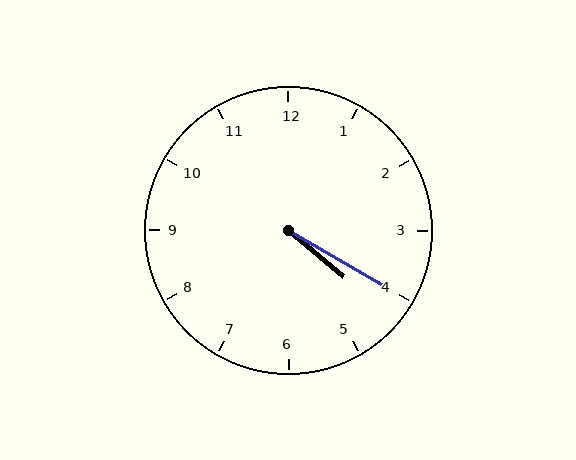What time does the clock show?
4:20.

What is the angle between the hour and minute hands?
Approximately 10 degrees.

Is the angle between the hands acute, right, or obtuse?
It is acute.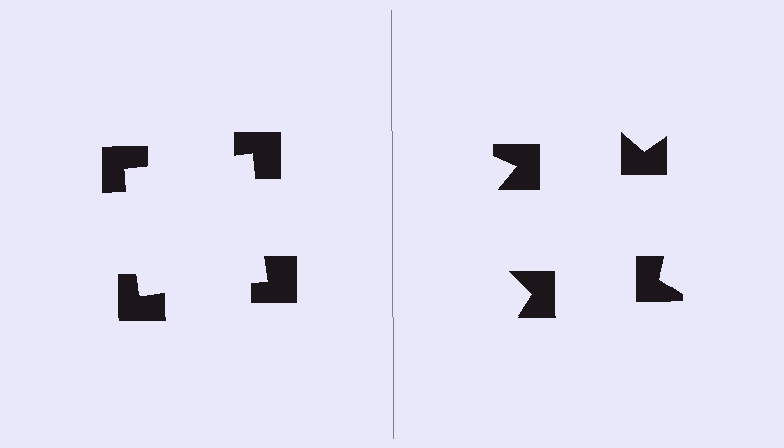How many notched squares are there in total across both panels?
8 — 4 on each side.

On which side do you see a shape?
An illusory square appears on the left side. On the right side the wedge cuts are rotated, so no coherent shape forms.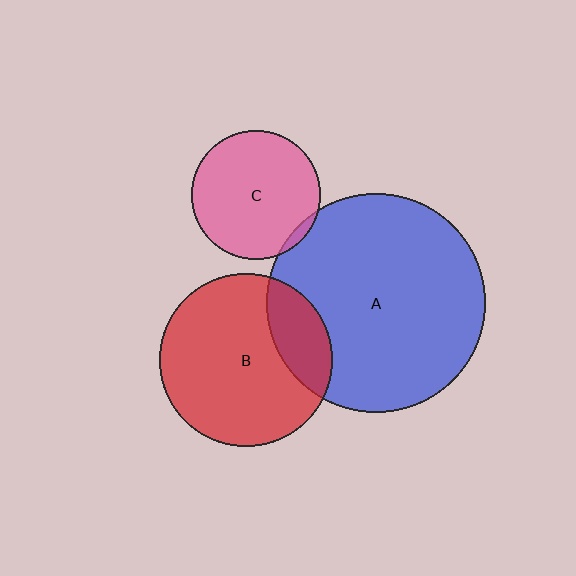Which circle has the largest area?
Circle A (blue).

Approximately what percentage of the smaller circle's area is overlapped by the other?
Approximately 5%.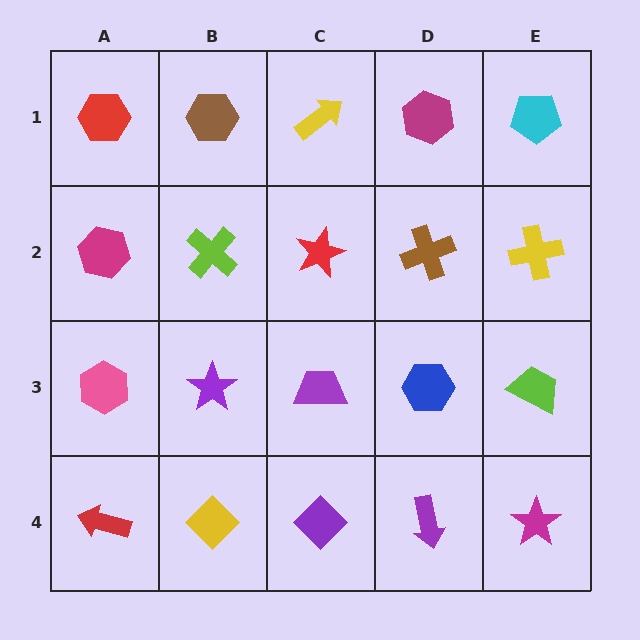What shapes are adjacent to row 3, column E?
A yellow cross (row 2, column E), a magenta star (row 4, column E), a blue hexagon (row 3, column D).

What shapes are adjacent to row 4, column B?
A purple star (row 3, column B), a red arrow (row 4, column A), a purple diamond (row 4, column C).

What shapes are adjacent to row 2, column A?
A red hexagon (row 1, column A), a pink hexagon (row 3, column A), a lime cross (row 2, column B).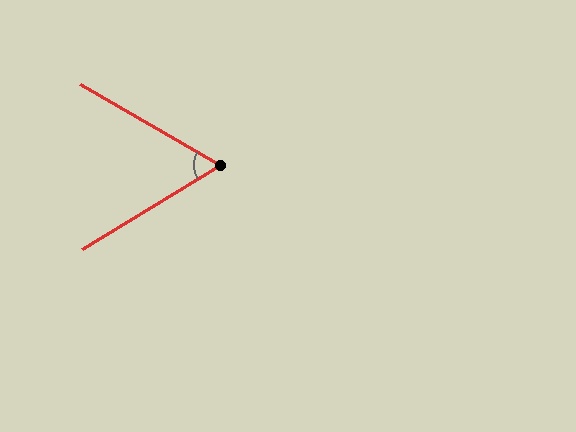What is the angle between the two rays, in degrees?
Approximately 61 degrees.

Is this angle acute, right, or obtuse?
It is acute.